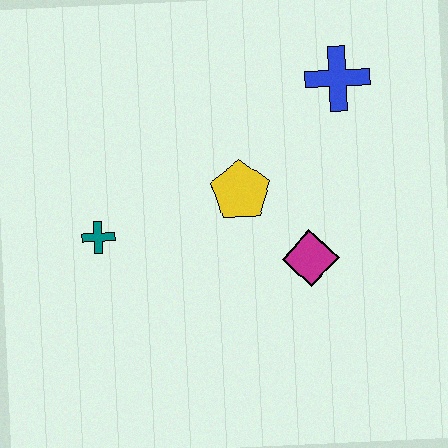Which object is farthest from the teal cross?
The blue cross is farthest from the teal cross.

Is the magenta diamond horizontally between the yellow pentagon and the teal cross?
No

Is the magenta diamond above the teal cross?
No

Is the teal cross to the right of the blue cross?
No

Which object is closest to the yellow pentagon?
The magenta diamond is closest to the yellow pentagon.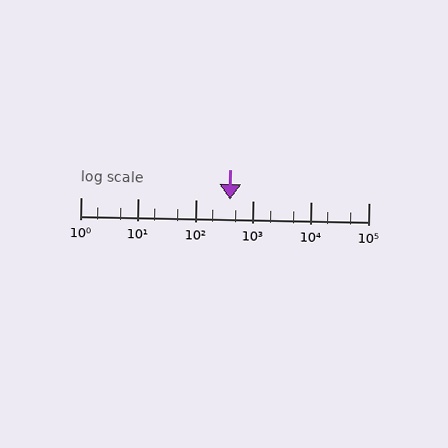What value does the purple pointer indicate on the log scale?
The pointer indicates approximately 390.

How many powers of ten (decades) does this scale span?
The scale spans 5 decades, from 1 to 100000.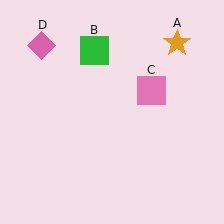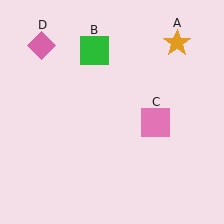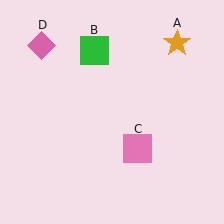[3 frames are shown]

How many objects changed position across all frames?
1 object changed position: pink square (object C).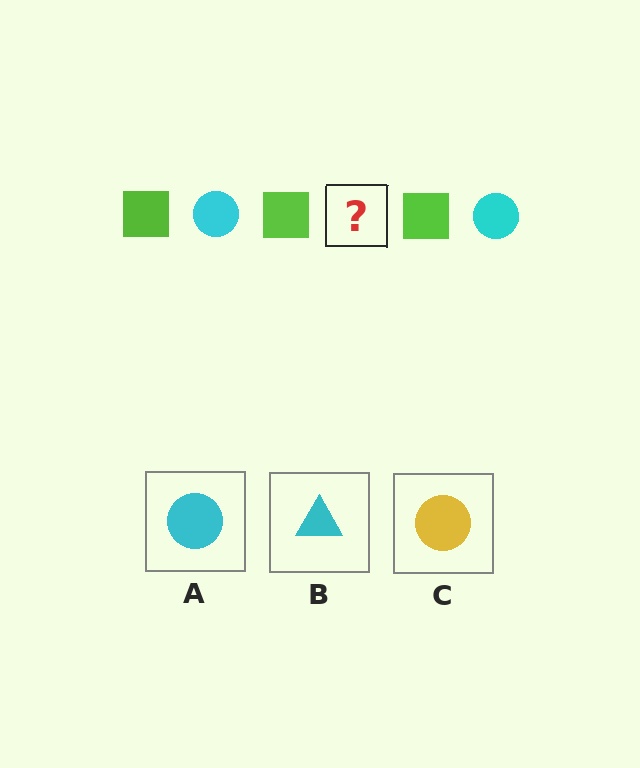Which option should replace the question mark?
Option A.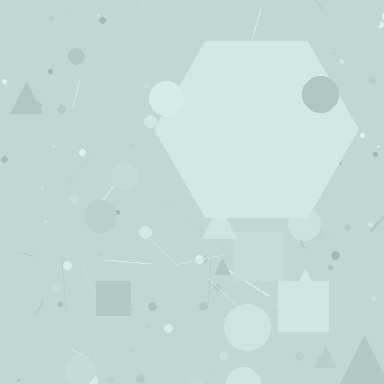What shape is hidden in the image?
A hexagon is hidden in the image.